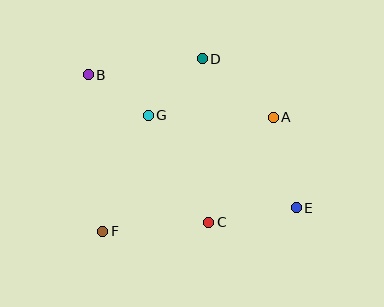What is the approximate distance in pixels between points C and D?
The distance between C and D is approximately 164 pixels.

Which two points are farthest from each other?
Points B and E are farthest from each other.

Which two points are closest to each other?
Points B and G are closest to each other.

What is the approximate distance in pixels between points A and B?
The distance between A and B is approximately 190 pixels.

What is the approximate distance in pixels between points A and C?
The distance between A and C is approximately 124 pixels.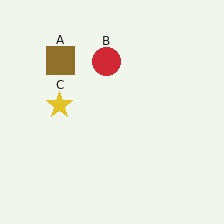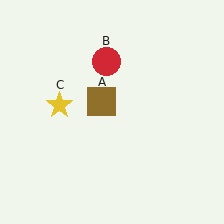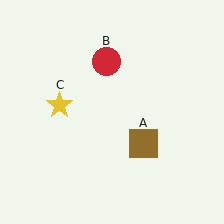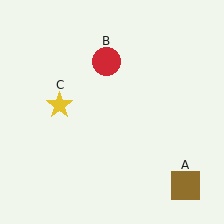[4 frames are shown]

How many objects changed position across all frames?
1 object changed position: brown square (object A).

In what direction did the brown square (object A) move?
The brown square (object A) moved down and to the right.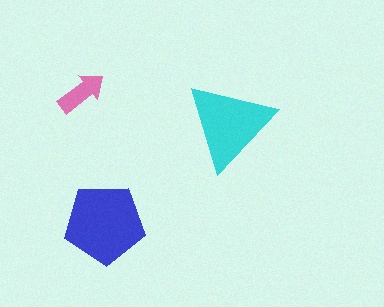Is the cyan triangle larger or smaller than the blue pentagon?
Smaller.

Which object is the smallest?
The pink arrow.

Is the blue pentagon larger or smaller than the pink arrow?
Larger.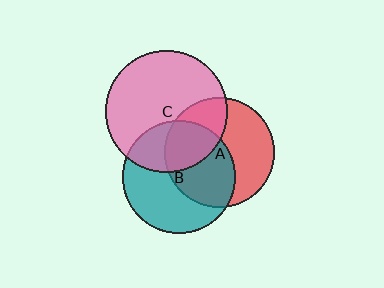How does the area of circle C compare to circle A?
Approximately 1.3 times.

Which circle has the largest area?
Circle C (pink).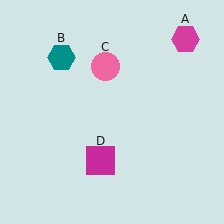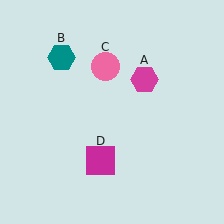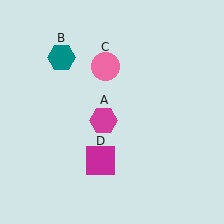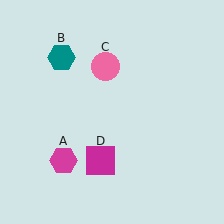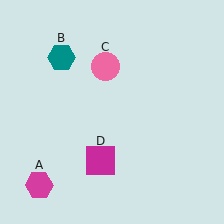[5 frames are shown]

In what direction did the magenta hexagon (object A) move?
The magenta hexagon (object A) moved down and to the left.